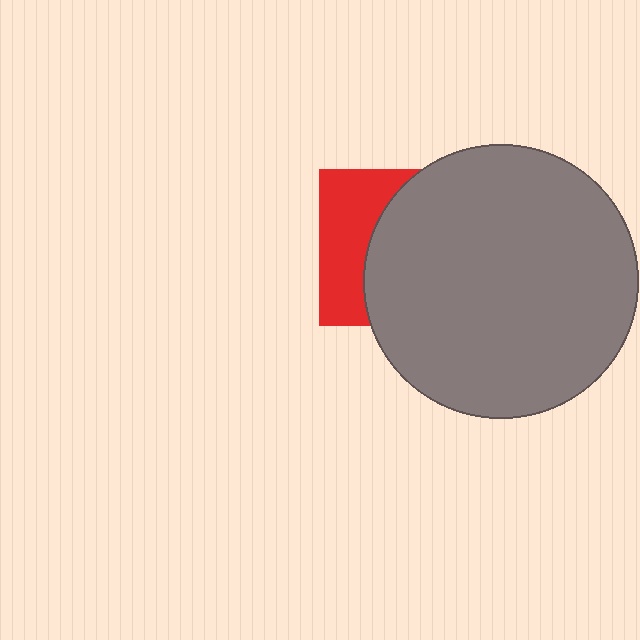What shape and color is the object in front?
The object in front is a gray circle.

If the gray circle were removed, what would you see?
You would see the complete red square.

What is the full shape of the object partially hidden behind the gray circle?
The partially hidden object is a red square.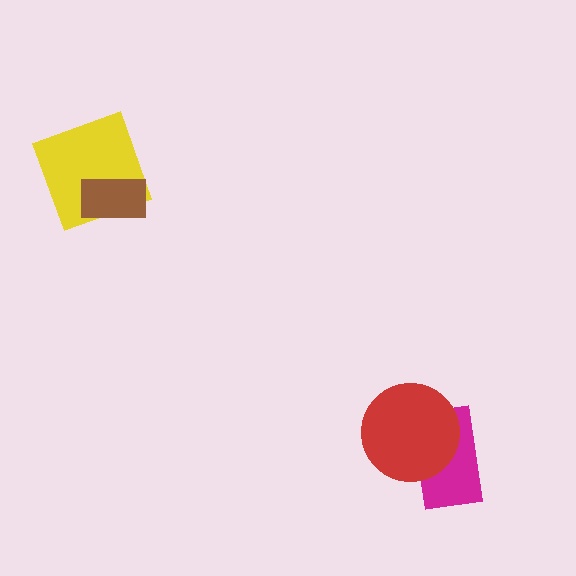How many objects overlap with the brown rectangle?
1 object overlaps with the brown rectangle.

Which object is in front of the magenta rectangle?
The red circle is in front of the magenta rectangle.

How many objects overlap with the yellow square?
1 object overlaps with the yellow square.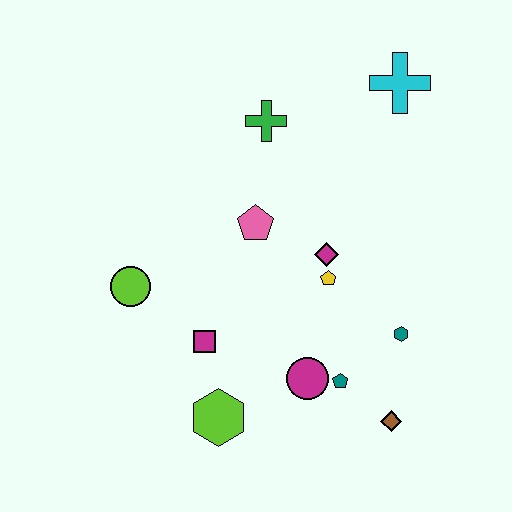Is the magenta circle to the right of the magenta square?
Yes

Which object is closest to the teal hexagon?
The teal pentagon is closest to the teal hexagon.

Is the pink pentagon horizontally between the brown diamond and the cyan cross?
No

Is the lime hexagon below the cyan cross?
Yes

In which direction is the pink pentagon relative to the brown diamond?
The pink pentagon is above the brown diamond.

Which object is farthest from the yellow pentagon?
The cyan cross is farthest from the yellow pentagon.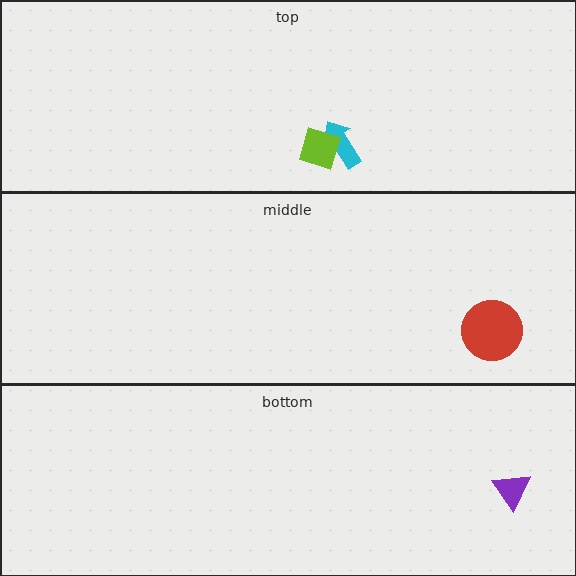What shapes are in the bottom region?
The purple triangle.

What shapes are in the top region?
The cyan arrow, the lime diamond.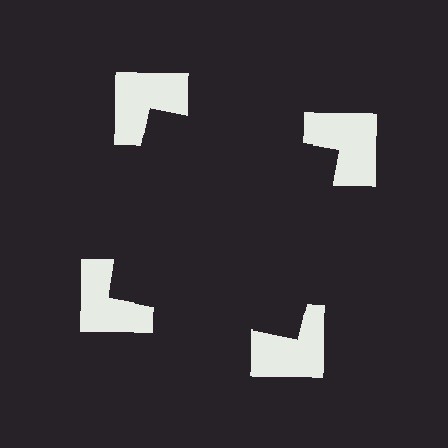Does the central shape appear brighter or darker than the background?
It typically appears slightly darker than the background, even though no actual brightness change is drawn.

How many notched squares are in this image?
There are 4 — one at each vertex of the illusory square.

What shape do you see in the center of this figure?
An illusory square — its edges are inferred from the aligned wedge cuts in the notched squares, not physically drawn.